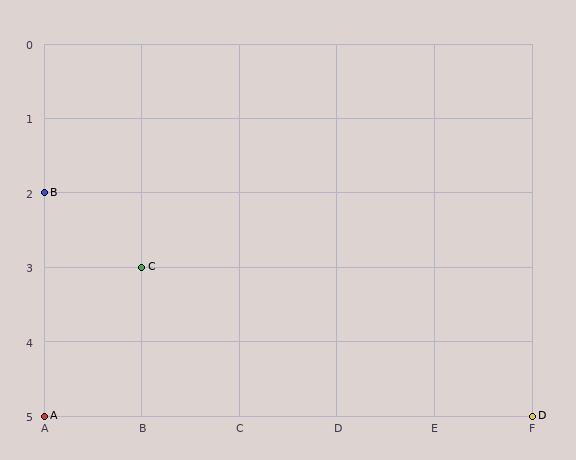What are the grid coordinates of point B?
Point B is at grid coordinates (A, 2).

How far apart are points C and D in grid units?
Points C and D are 4 columns and 2 rows apart (about 4.5 grid units diagonally).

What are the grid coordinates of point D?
Point D is at grid coordinates (F, 5).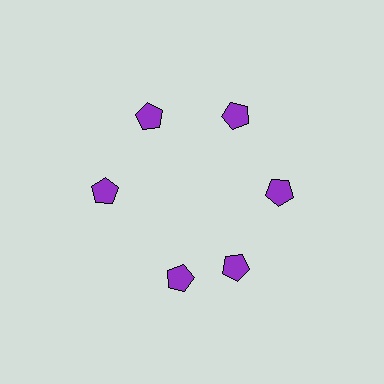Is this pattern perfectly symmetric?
No. The 6 purple pentagons are arranged in a ring, but one element near the 7 o'clock position is rotated out of alignment along the ring, breaking the 6-fold rotational symmetry.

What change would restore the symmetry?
The symmetry would be restored by rotating it back into even spacing with its neighbors so that all 6 pentagons sit at equal angles and equal distance from the center.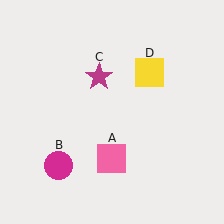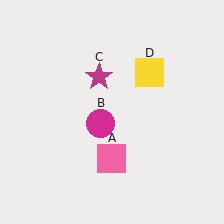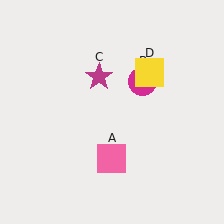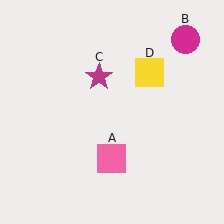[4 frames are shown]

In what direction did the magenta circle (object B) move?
The magenta circle (object B) moved up and to the right.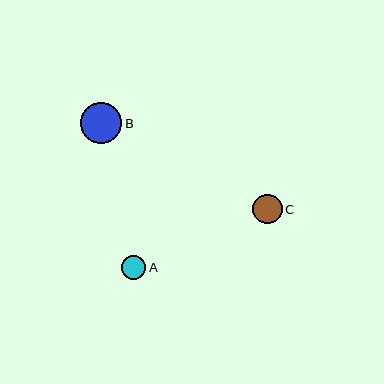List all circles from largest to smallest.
From largest to smallest: B, C, A.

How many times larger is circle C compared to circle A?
Circle C is approximately 1.2 times the size of circle A.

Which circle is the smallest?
Circle A is the smallest with a size of approximately 24 pixels.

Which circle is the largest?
Circle B is the largest with a size of approximately 41 pixels.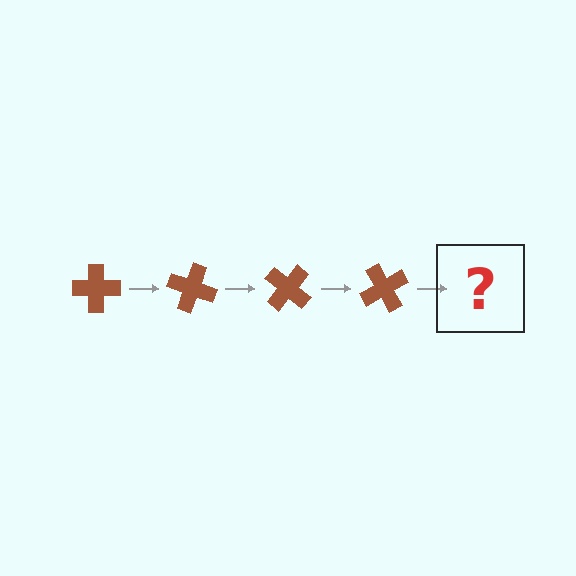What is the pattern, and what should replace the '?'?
The pattern is that the cross rotates 20 degrees each step. The '?' should be a brown cross rotated 80 degrees.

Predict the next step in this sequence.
The next step is a brown cross rotated 80 degrees.